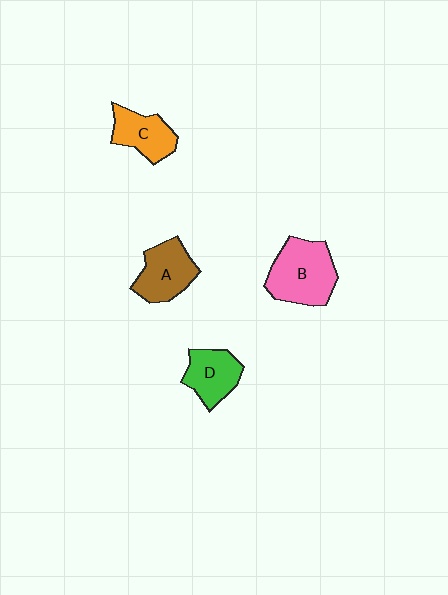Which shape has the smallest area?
Shape C (orange).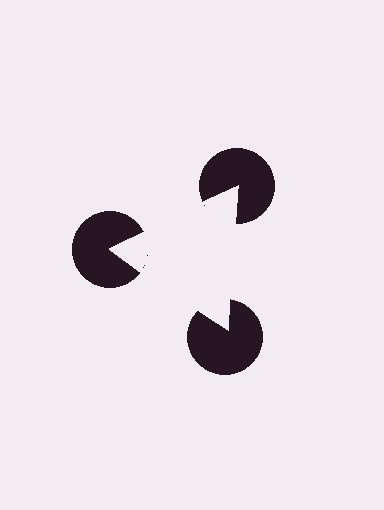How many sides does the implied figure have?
3 sides.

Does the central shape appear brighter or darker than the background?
It typically appears slightly brighter than the background, even though no actual brightness change is drawn.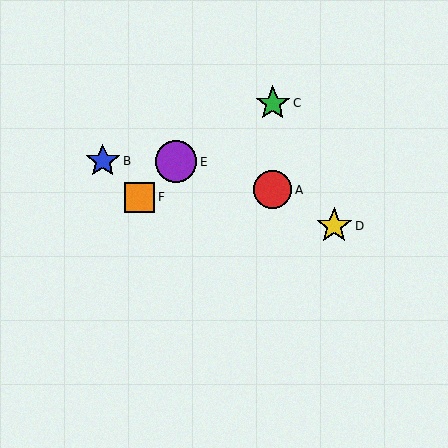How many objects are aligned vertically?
2 objects (A, C) are aligned vertically.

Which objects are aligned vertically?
Objects A, C are aligned vertically.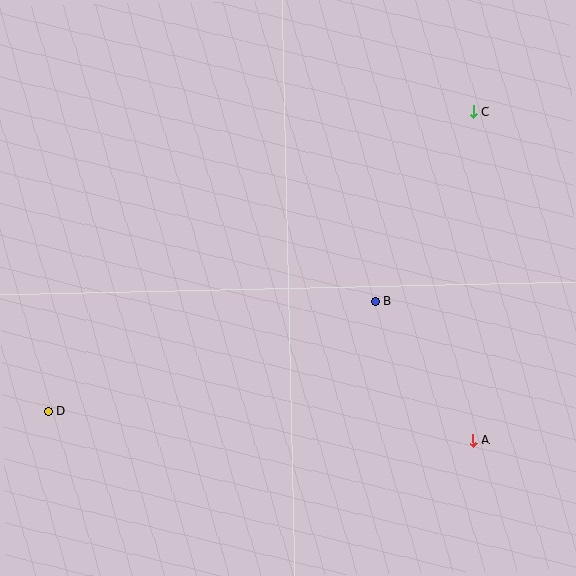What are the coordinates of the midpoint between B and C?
The midpoint between B and C is at (424, 206).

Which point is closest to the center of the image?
Point B at (376, 301) is closest to the center.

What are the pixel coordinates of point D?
Point D is at (48, 411).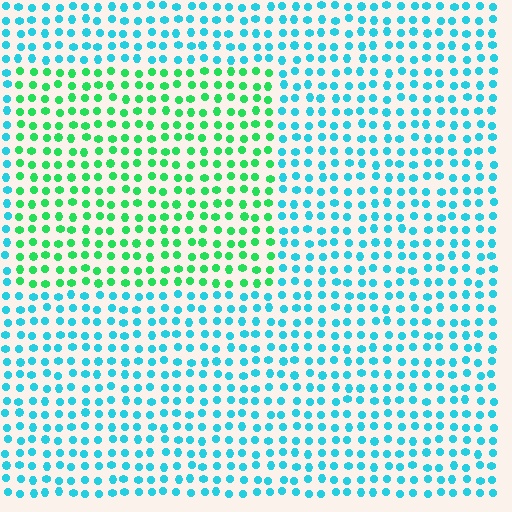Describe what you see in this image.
The image is filled with small cyan elements in a uniform arrangement. A rectangle-shaped region is visible where the elements are tinted to a slightly different hue, forming a subtle color boundary.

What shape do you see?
I see a rectangle.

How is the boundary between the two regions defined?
The boundary is defined purely by a slight shift in hue (about 49 degrees). Spacing, size, and orientation are identical on both sides.